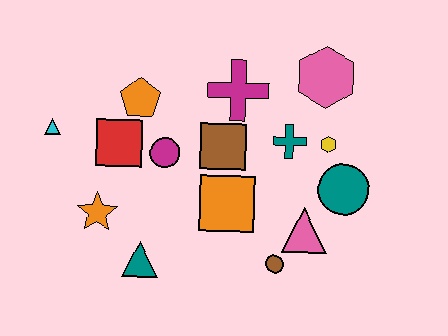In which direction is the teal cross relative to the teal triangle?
The teal cross is to the right of the teal triangle.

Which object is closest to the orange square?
The brown square is closest to the orange square.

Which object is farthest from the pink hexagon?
The cyan triangle is farthest from the pink hexagon.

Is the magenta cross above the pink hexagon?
No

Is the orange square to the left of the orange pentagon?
No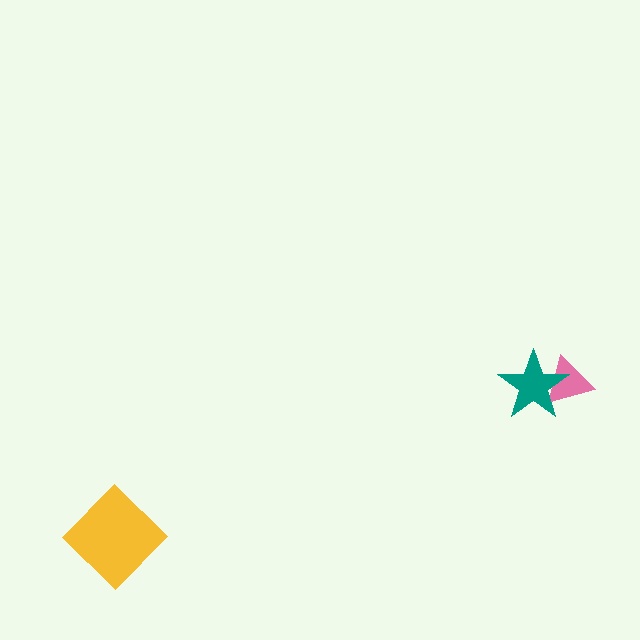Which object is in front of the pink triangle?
The teal star is in front of the pink triangle.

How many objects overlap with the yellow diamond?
0 objects overlap with the yellow diamond.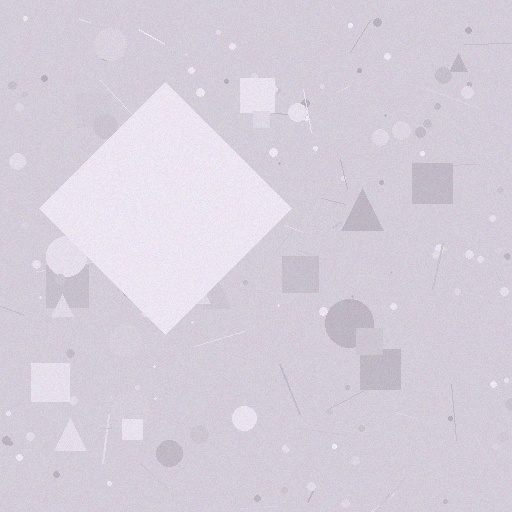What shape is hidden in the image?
A diamond is hidden in the image.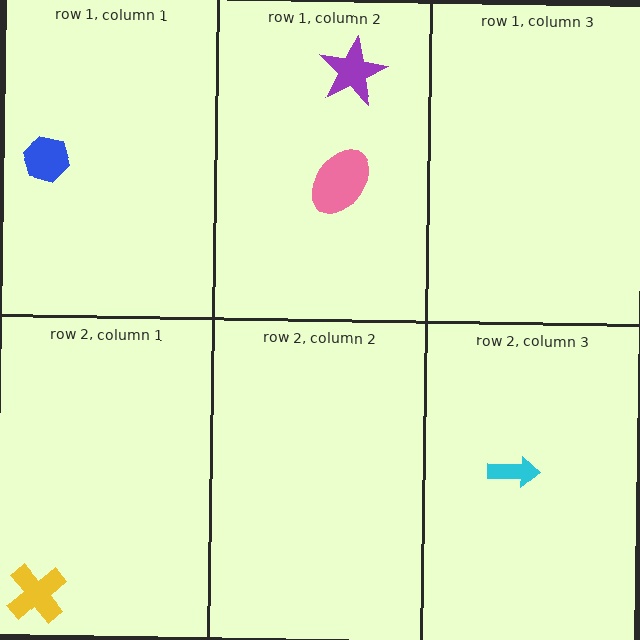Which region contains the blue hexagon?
The row 1, column 1 region.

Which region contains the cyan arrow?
The row 2, column 3 region.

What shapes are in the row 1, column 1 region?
The blue hexagon.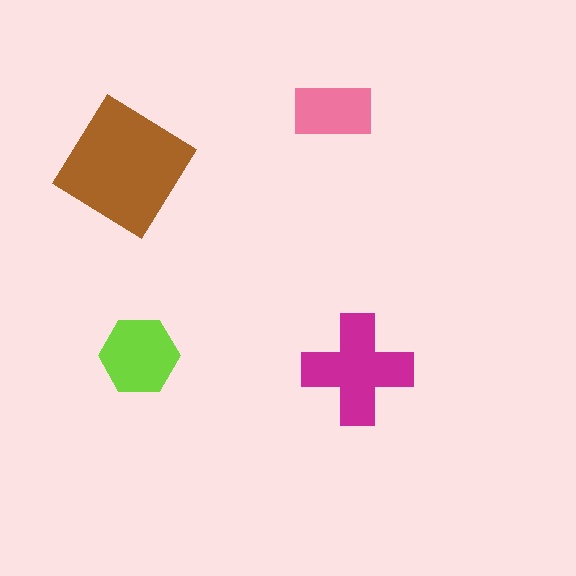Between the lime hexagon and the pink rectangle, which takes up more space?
The lime hexagon.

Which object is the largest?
The brown diamond.